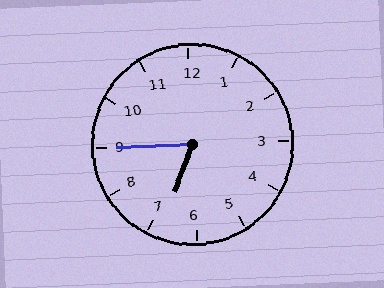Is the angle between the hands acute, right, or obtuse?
It is acute.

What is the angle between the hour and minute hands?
Approximately 68 degrees.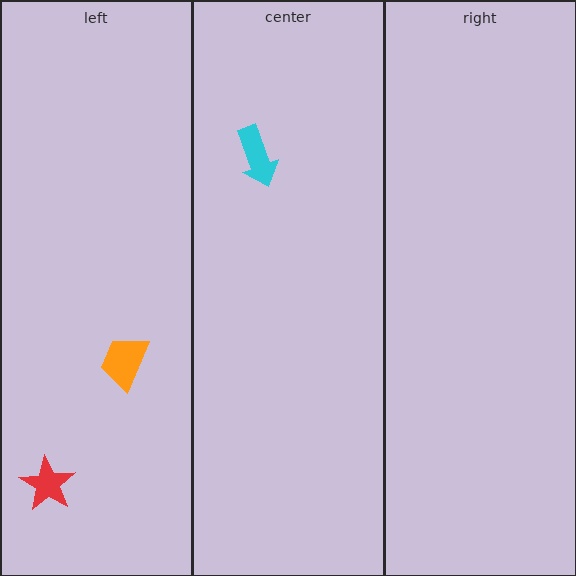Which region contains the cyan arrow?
The center region.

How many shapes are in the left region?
2.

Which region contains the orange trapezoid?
The left region.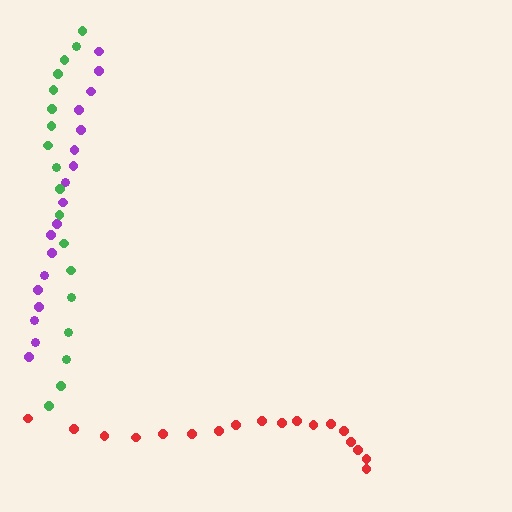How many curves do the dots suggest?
There are 3 distinct paths.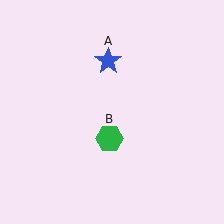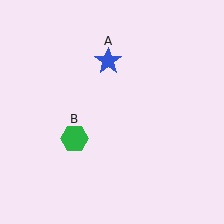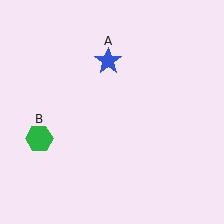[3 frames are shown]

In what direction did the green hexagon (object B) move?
The green hexagon (object B) moved left.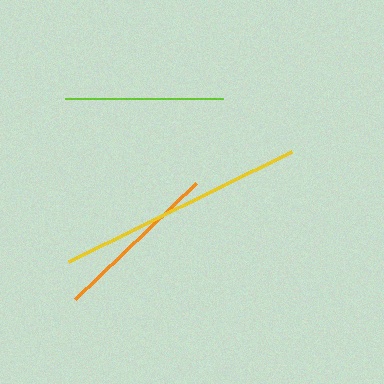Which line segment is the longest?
The yellow line is the longest at approximately 249 pixels.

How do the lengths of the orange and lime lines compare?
The orange and lime lines are approximately the same length.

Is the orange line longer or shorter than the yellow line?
The yellow line is longer than the orange line.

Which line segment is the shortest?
The lime line is the shortest at approximately 158 pixels.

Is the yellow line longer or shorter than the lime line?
The yellow line is longer than the lime line.